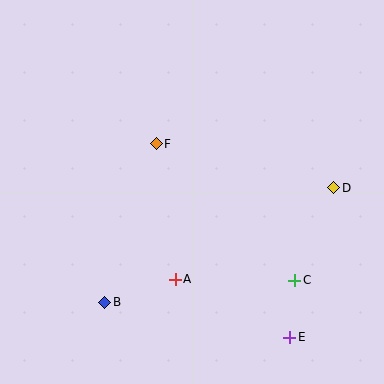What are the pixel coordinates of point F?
Point F is at (156, 144).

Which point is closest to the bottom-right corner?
Point E is closest to the bottom-right corner.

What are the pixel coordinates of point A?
Point A is at (175, 279).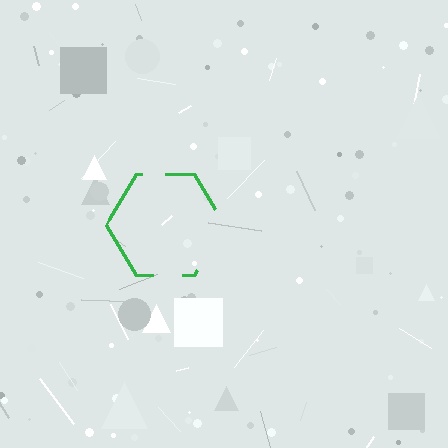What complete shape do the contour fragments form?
The contour fragments form a hexagon.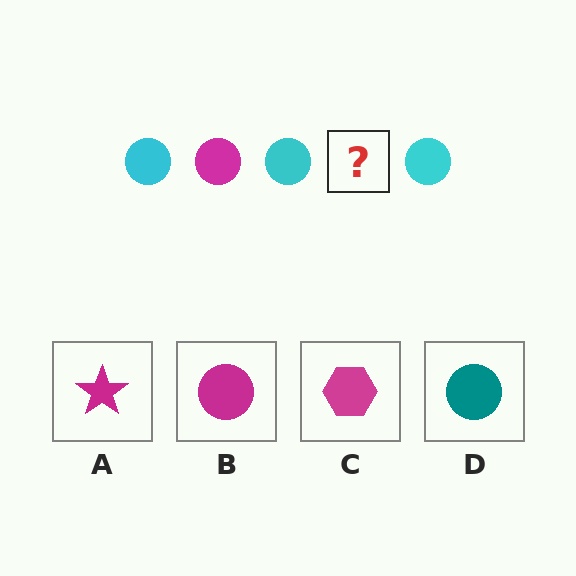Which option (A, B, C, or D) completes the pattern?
B.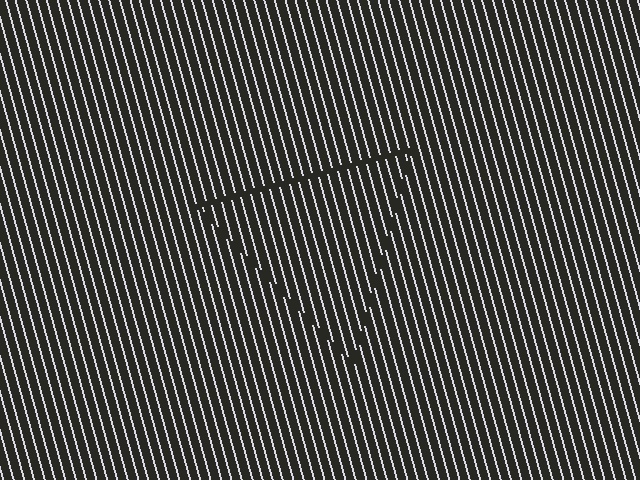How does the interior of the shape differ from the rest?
The interior of the shape contains the same grating, shifted by half a period — the contour is defined by the phase discontinuity where line-ends from the inner and outer gratings abut.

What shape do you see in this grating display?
An illusory triangle. The interior of the shape contains the same grating, shifted by half a period — the contour is defined by the phase discontinuity where line-ends from the inner and outer gratings abut.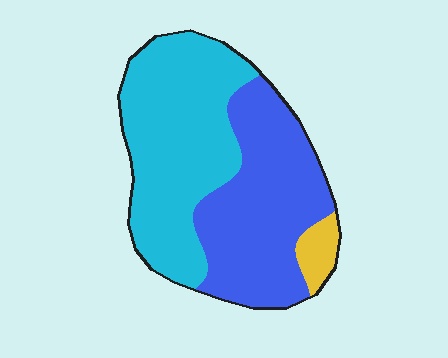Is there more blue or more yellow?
Blue.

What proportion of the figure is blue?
Blue covers 45% of the figure.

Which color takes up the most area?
Cyan, at roughly 50%.